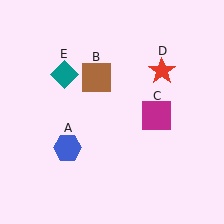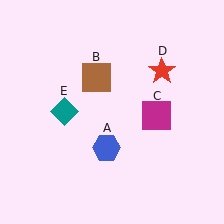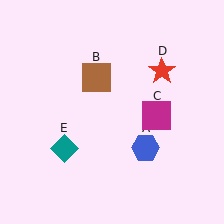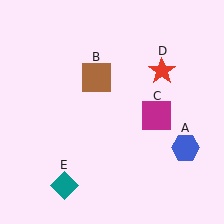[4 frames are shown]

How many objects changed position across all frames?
2 objects changed position: blue hexagon (object A), teal diamond (object E).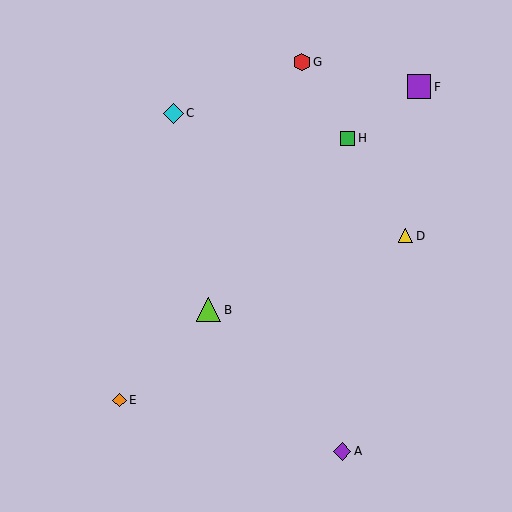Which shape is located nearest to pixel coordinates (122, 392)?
The orange diamond (labeled E) at (119, 400) is nearest to that location.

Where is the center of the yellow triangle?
The center of the yellow triangle is at (406, 236).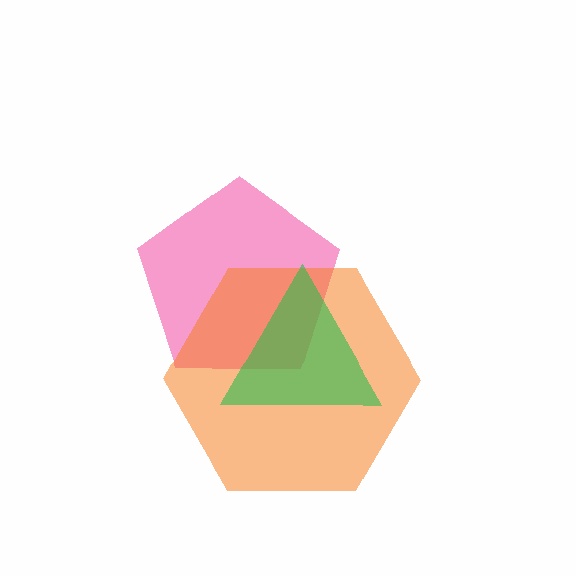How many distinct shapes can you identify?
There are 3 distinct shapes: a pink pentagon, an orange hexagon, a green triangle.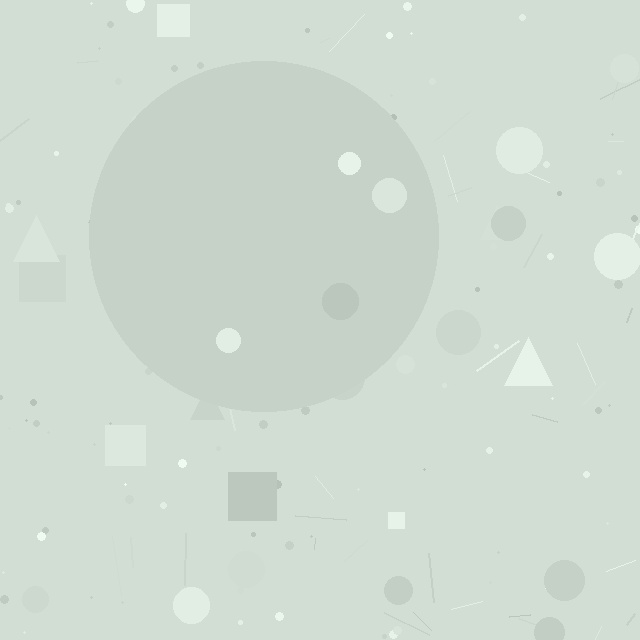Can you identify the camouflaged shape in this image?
The camouflaged shape is a circle.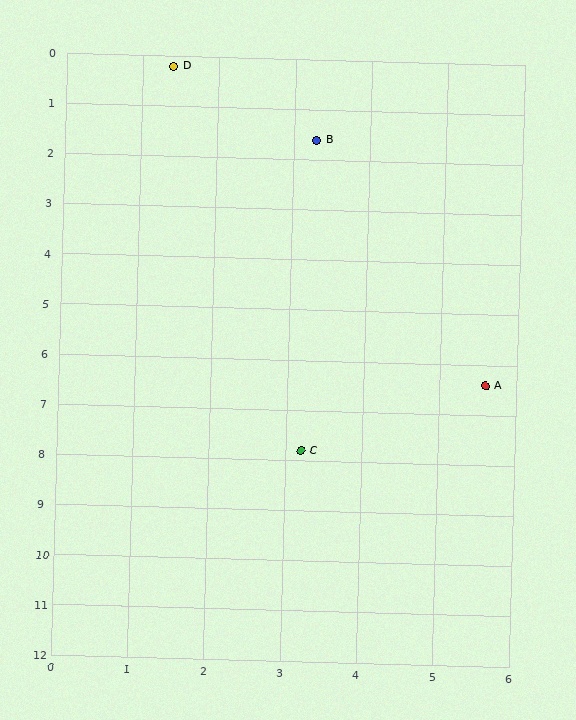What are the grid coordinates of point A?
Point A is at approximately (5.6, 6.4).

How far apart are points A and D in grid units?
Points A and D are about 7.5 grid units apart.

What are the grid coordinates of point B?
Point B is at approximately (3.3, 1.6).